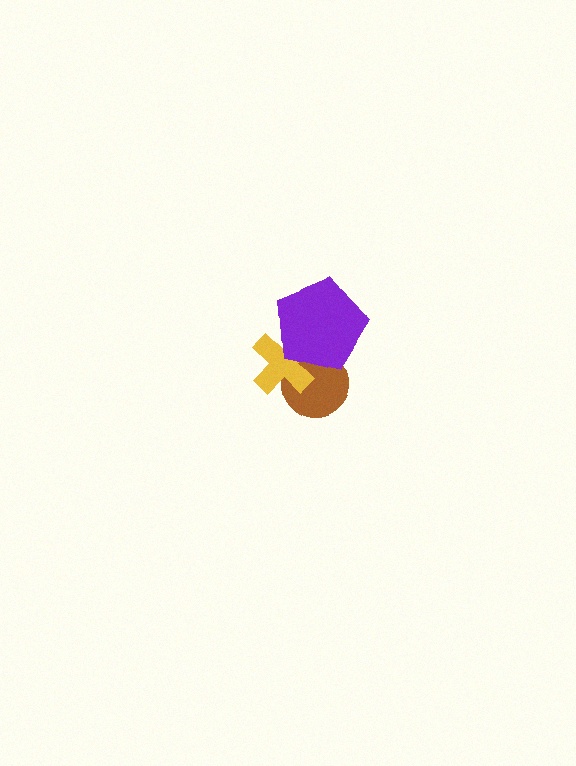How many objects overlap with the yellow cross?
2 objects overlap with the yellow cross.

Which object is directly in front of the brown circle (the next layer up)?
The yellow cross is directly in front of the brown circle.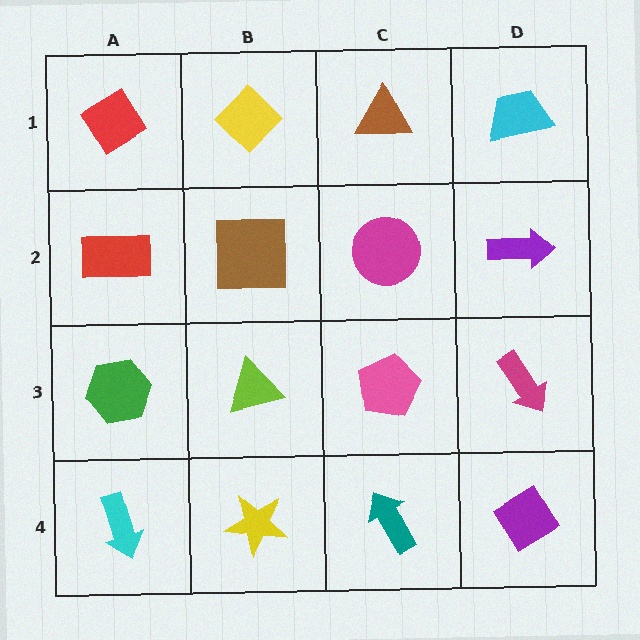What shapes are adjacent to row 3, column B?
A brown square (row 2, column B), a yellow star (row 4, column B), a green hexagon (row 3, column A), a pink pentagon (row 3, column C).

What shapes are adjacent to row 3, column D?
A purple arrow (row 2, column D), a purple diamond (row 4, column D), a pink pentagon (row 3, column C).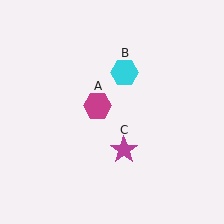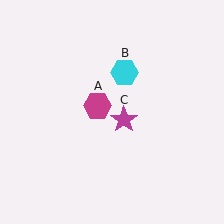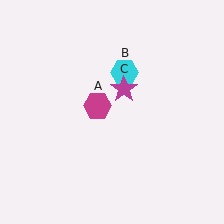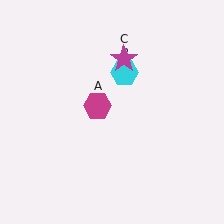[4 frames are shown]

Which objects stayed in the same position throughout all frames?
Magenta hexagon (object A) and cyan hexagon (object B) remained stationary.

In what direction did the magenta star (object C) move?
The magenta star (object C) moved up.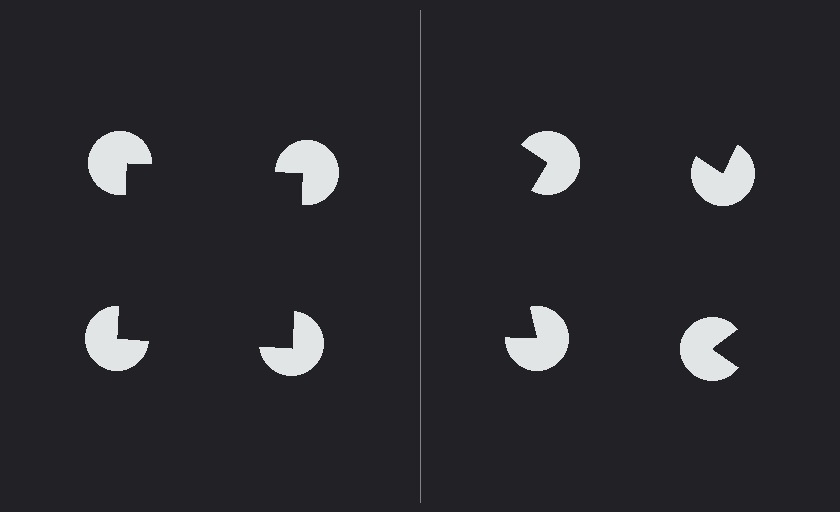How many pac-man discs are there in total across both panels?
8 — 4 on each side.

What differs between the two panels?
The pac-man discs are positioned identically on both sides; only the wedge orientations differ. On the left they align to a square; on the right they are misaligned.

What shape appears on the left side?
An illusory square.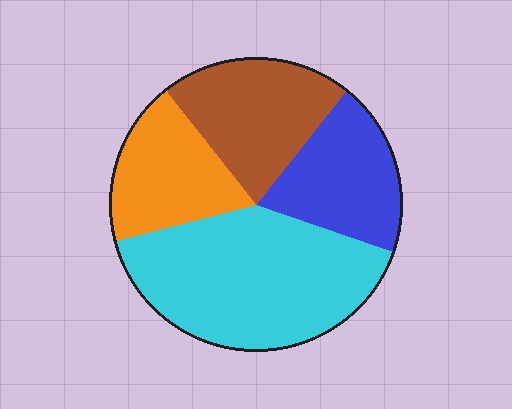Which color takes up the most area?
Cyan, at roughly 40%.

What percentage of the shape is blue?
Blue covers 20% of the shape.